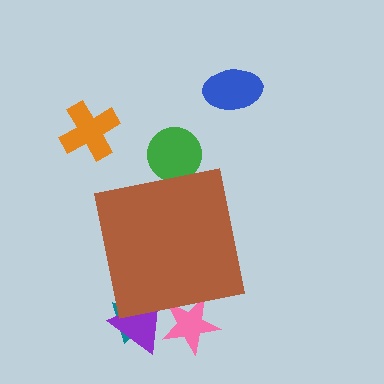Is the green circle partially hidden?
Yes, the green circle is partially hidden behind the brown square.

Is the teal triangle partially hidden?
Yes, the teal triangle is partially hidden behind the brown square.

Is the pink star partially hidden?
Yes, the pink star is partially hidden behind the brown square.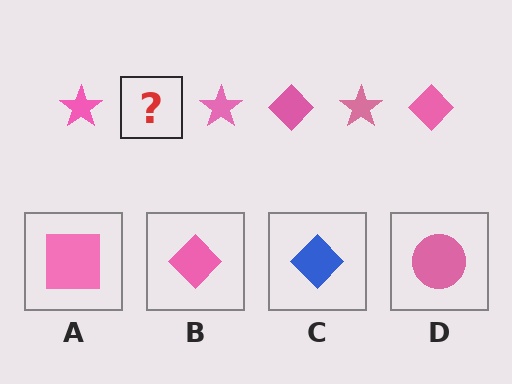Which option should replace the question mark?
Option B.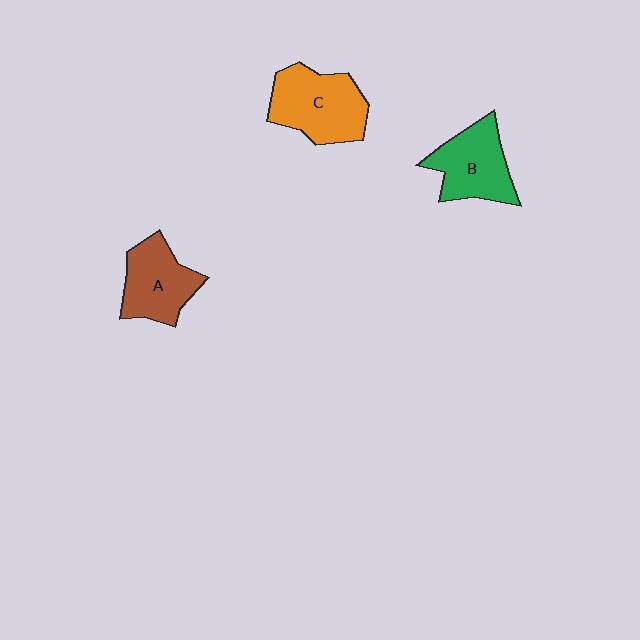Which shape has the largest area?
Shape C (orange).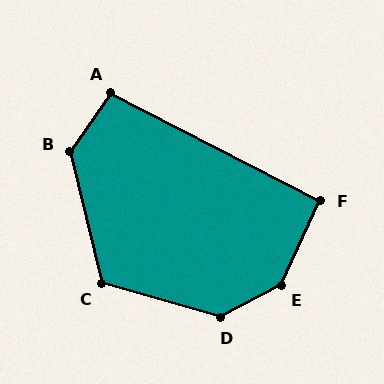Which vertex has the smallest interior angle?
F, at approximately 92 degrees.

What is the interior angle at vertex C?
Approximately 120 degrees (obtuse).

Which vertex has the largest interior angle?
E, at approximately 143 degrees.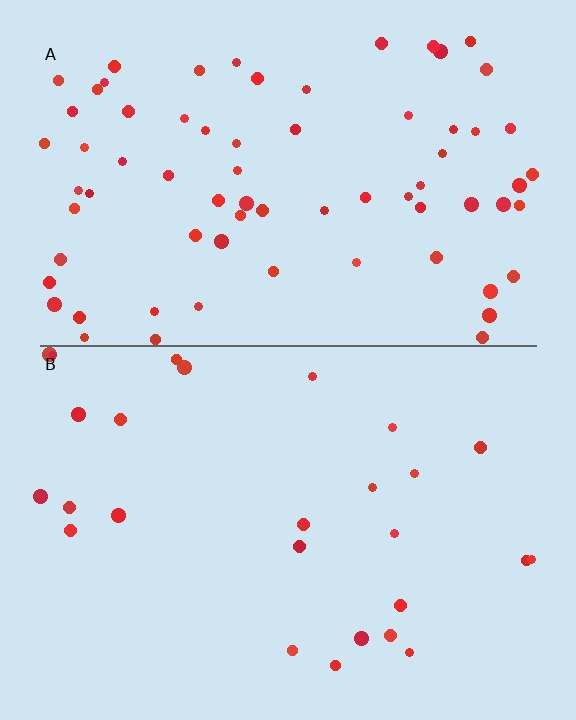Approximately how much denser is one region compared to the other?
Approximately 2.7× — region A over region B.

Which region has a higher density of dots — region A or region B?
A (the top).